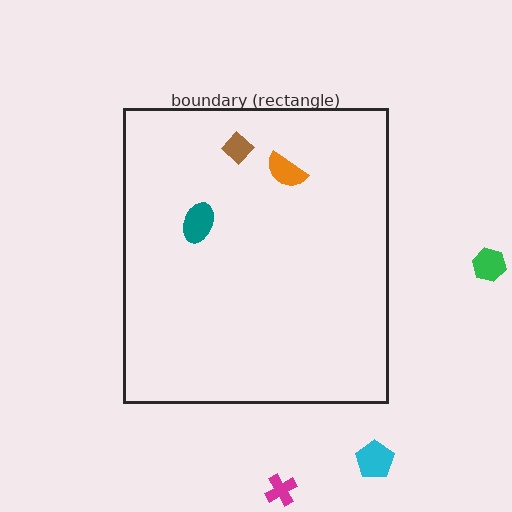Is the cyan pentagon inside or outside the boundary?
Outside.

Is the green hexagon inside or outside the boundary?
Outside.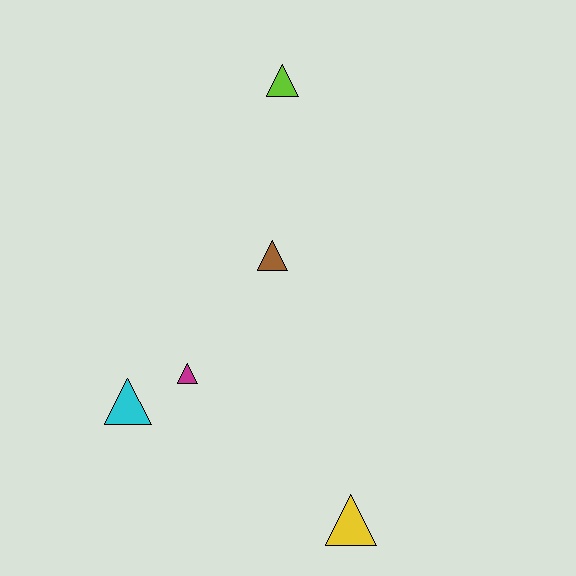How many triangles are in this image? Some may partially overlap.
There are 5 triangles.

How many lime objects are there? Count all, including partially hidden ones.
There is 1 lime object.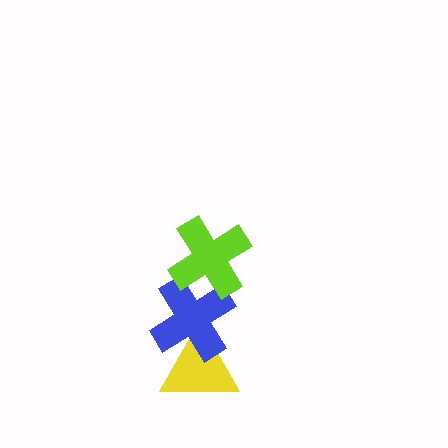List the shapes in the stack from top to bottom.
From top to bottom: the lime cross, the blue cross, the yellow triangle.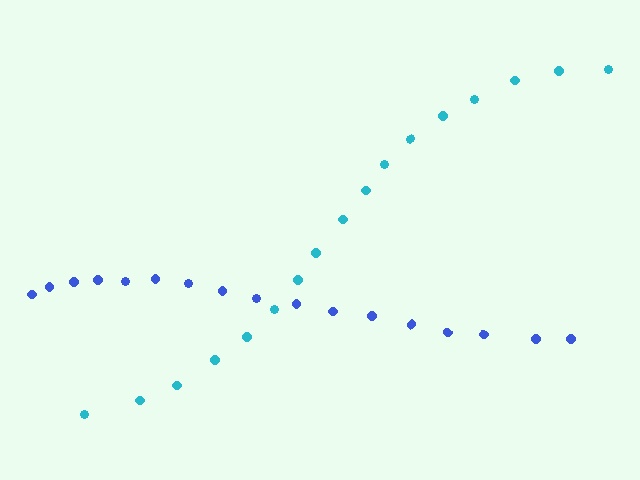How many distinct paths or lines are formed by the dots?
There are 2 distinct paths.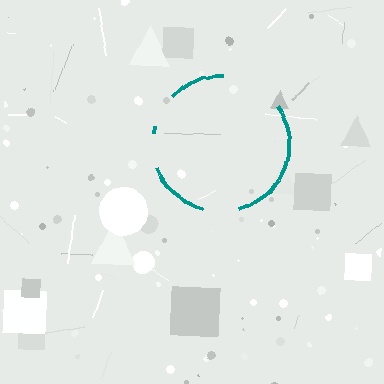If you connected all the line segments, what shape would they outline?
They would outline a circle.